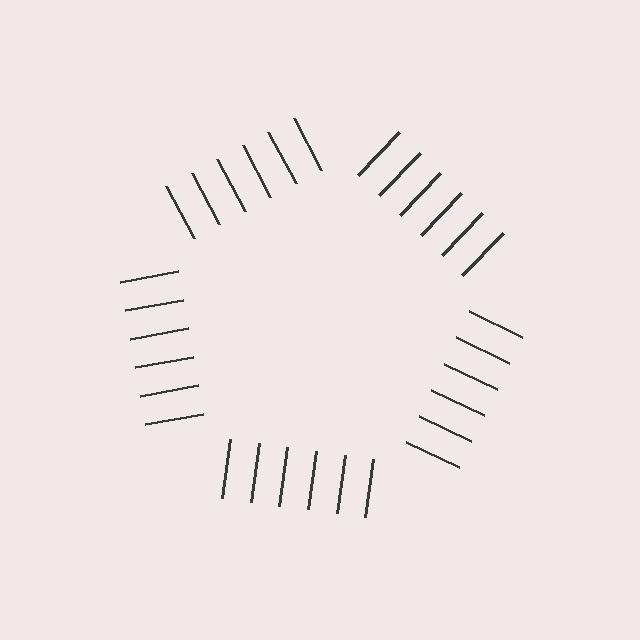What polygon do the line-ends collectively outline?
An illusory pentagon — the line segments terminate on its edges but no continuous stroke is drawn.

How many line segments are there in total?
30 — 6 along each of the 5 edges.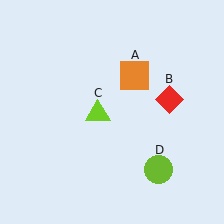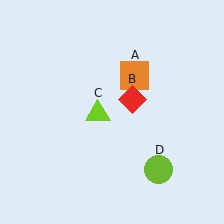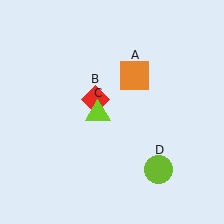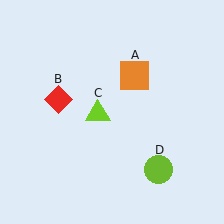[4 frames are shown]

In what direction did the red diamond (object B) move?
The red diamond (object B) moved left.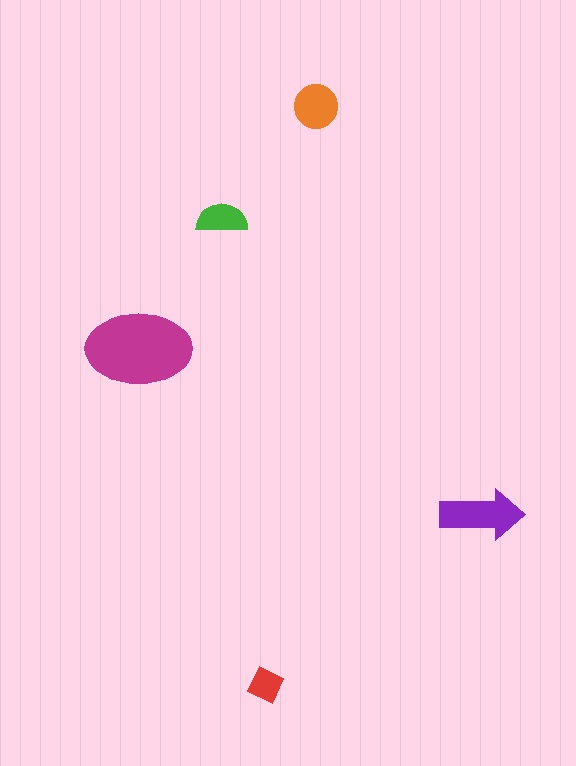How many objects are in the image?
There are 5 objects in the image.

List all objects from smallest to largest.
The red diamond, the green semicircle, the orange circle, the purple arrow, the magenta ellipse.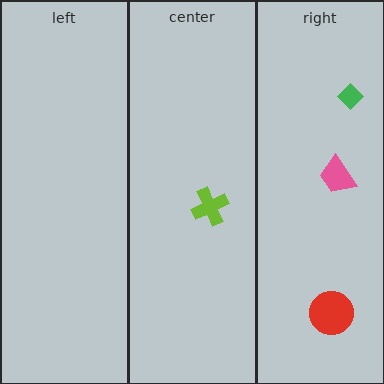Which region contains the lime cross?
The center region.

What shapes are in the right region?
The green diamond, the red circle, the pink trapezoid.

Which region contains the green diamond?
The right region.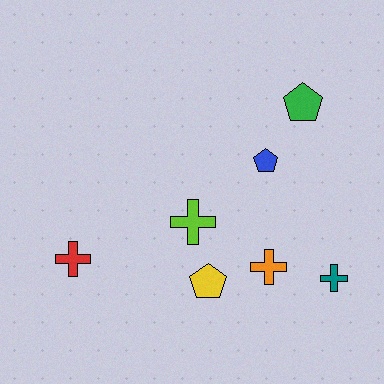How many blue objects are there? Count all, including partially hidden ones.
There is 1 blue object.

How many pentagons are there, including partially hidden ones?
There are 3 pentagons.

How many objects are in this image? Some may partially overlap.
There are 7 objects.